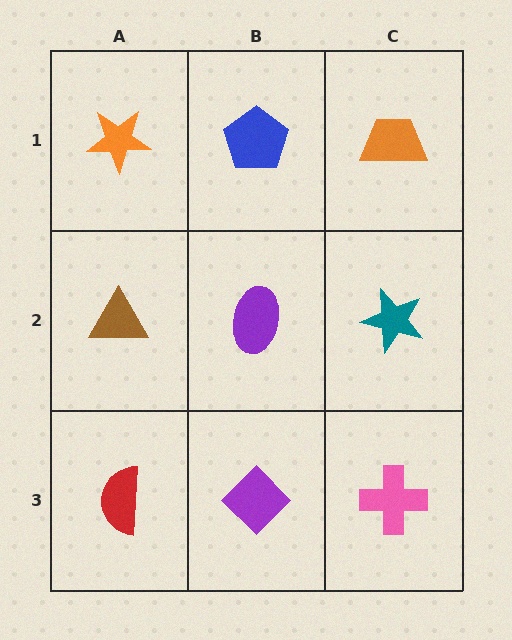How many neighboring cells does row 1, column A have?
2.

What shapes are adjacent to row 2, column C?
An orange trapezoid (row 1, column C), a pink cross (row 3, column C), a purple ellipse (row 2, column B).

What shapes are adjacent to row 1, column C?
A teal star (row 2, column C), a blue pentagon (row 1, column B).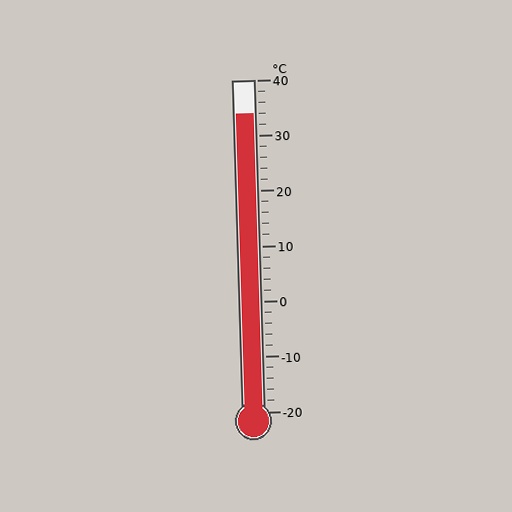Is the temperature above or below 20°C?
The temperature is above 20°C.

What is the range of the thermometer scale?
The thermometer scale ranges from -20°C to 40°C.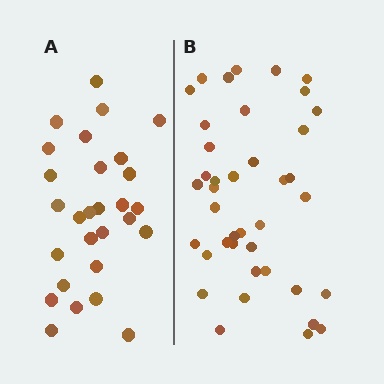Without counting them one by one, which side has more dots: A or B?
Region B (the right region) has more dots.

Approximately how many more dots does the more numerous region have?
Region B has roughly 12 or so more dots than region A.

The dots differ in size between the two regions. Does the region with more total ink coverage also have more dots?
No. Region A has more total ink coverage because its dots are larger, but region B actually contains more individual dots. Total area can be misleading — the number of items is what matters here.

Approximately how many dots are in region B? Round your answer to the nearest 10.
About 40 dots.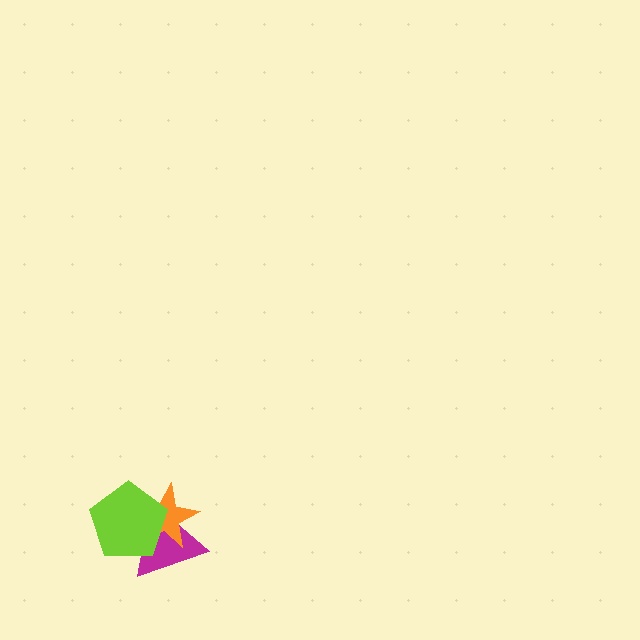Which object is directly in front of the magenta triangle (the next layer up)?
The orange star is directly in front of the magenta triangle.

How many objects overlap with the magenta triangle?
2 objects overlap with the magenta triangle.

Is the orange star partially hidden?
Yes, it is partially covered by another shape.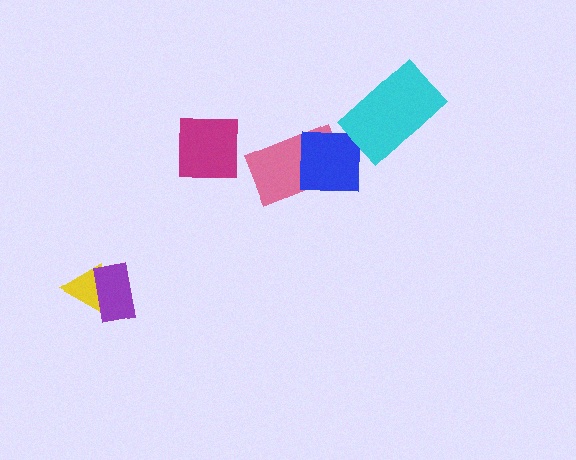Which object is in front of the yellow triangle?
The purple rectangle is in front of the yellow triangle.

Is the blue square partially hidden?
Yes, it is partially covered by another shape.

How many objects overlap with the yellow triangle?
1 object overlaps with the yellow triangle.